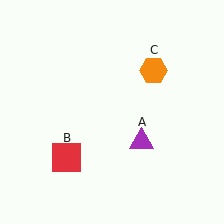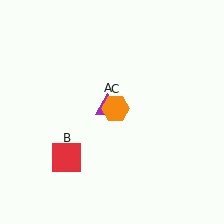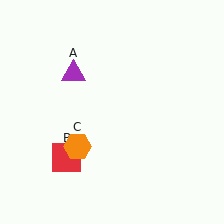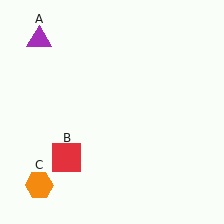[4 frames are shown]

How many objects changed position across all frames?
2 objects changed position: purple triangle (object A), orange hexagon (object C).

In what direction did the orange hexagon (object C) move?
The orange hexagon (object C) moved down and to the left.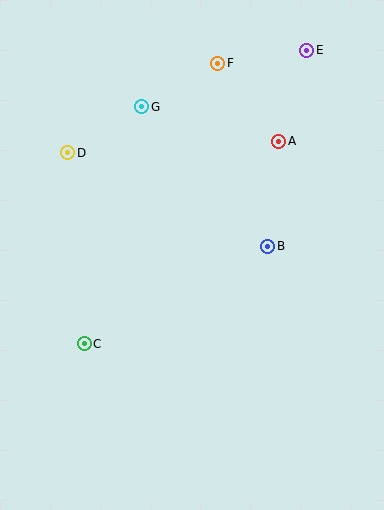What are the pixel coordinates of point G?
Point G is at (142, 107).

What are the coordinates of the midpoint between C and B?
The midpoint between C and B is at (176, 295).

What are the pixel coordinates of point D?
Point D is at (68, 153).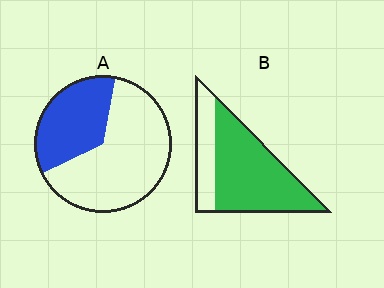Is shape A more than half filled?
No.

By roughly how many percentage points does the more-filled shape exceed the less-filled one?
By roughly 40 percentage points (B over A).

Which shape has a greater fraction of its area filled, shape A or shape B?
Shape B.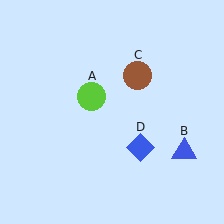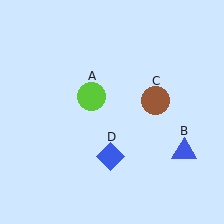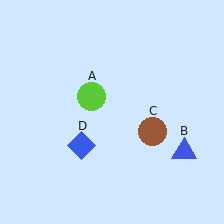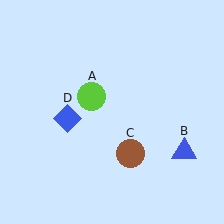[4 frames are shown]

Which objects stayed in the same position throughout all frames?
Lime circle (object A) and blue triangle (object B) remained stationary.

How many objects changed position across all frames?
2 objects changed position: brown circle (object C), blue diamond (object D).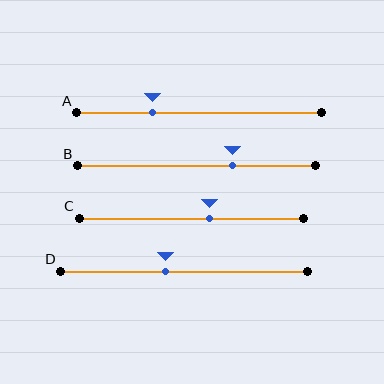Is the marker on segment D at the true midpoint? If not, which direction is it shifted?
No, the marker on segment D is shifted to the left by about 7% of the segment length.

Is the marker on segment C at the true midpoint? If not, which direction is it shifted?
No, the marker on segment C is shifted to the right by about 8% of the segment length.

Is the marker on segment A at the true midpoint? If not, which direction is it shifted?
No, the marker on segment A is shifted to the left by about 19% of the segment length.